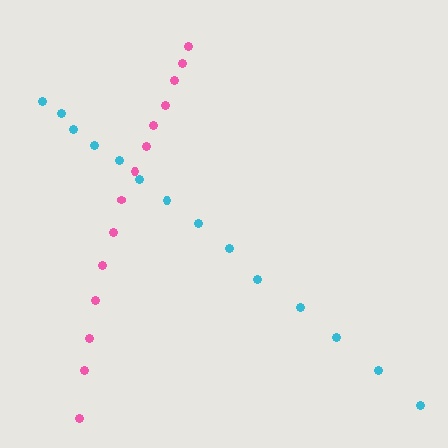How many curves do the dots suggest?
There are 2 distinct paths.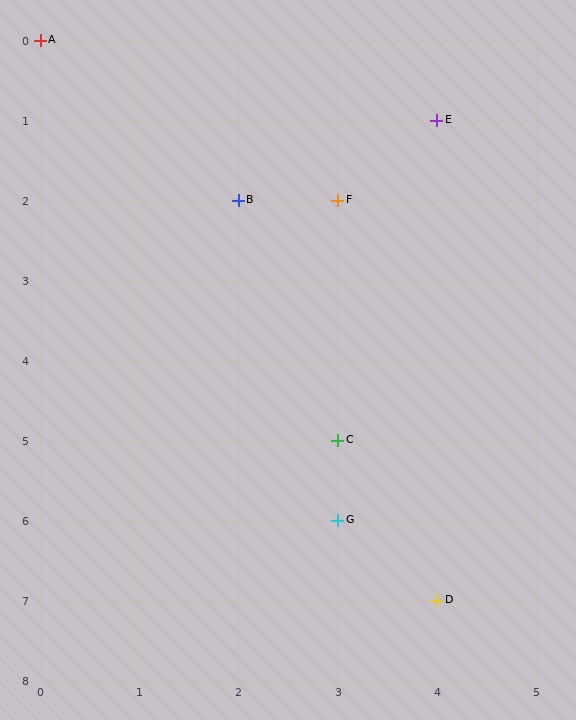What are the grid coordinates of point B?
Point B is at grid coordinates (2, 2).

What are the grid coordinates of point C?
Point C is at grid coordinates (3, 5).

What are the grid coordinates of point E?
Point E is at grid coordinates (4, 1).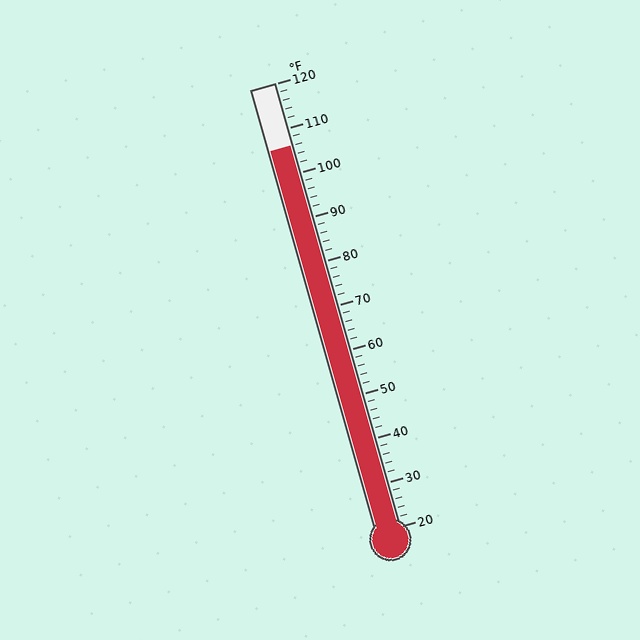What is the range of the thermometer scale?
The thermometer scale ranges from 20°F to 120°F.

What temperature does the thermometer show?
The thermometer shows approximately 106°F.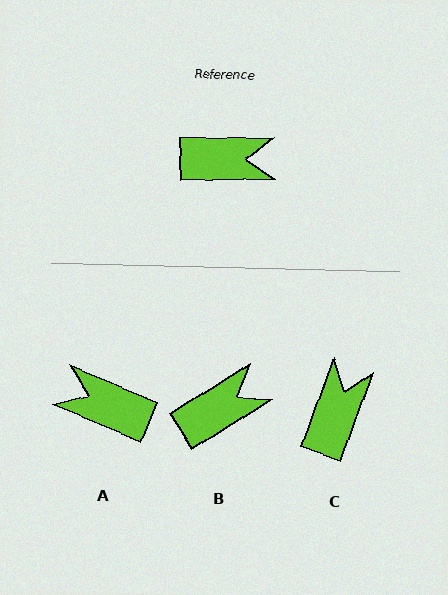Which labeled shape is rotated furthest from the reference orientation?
A, about 156 degrees away.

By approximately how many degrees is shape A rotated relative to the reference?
Approximately 156 degrees counter-clockwise.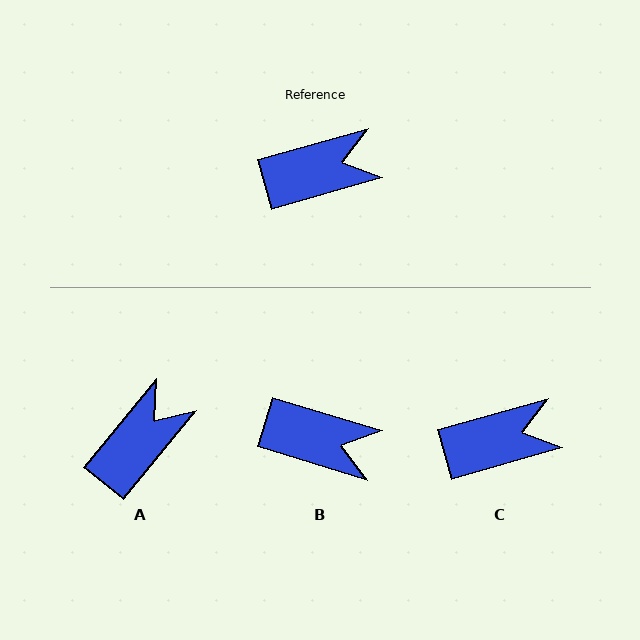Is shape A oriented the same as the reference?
No, it is off by about 35 degrees.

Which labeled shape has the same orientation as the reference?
C.